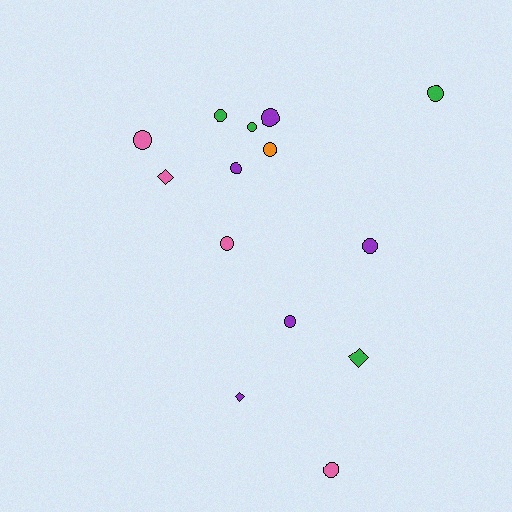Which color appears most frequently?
Purple, with 5 objects.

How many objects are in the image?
There are 14 objects.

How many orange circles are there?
There is 1 orange circle.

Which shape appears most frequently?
Circle, with 11 objects.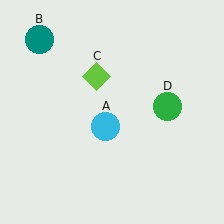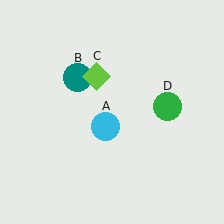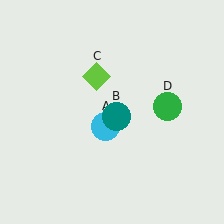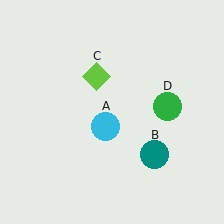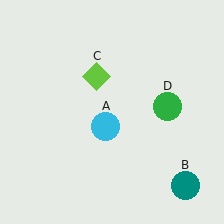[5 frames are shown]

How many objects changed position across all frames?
1 object changed position: teal circle (object B).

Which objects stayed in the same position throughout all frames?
Cyan circle (object A) and lime diamond (object C) and green circle (object D) remained stationary.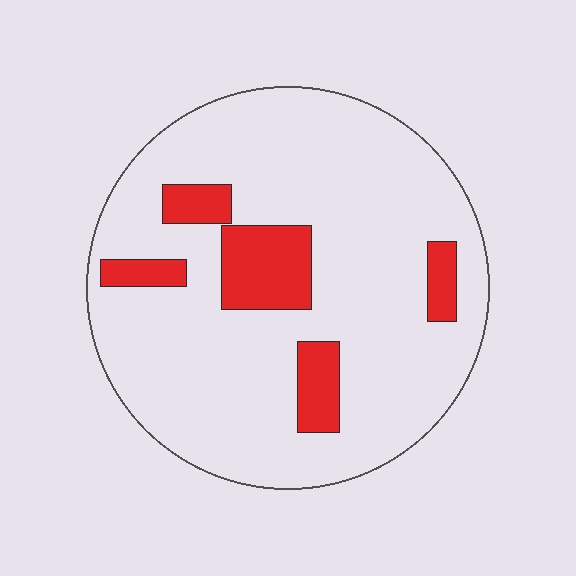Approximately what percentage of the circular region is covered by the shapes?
Approximately 15%.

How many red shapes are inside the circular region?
5.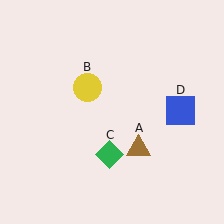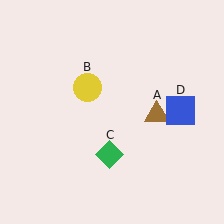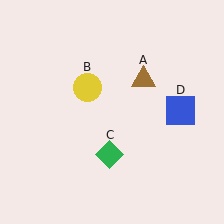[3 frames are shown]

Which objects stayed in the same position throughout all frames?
Yellow circle (object B) and green diamond (object C) and blue square (object D) remained stationary.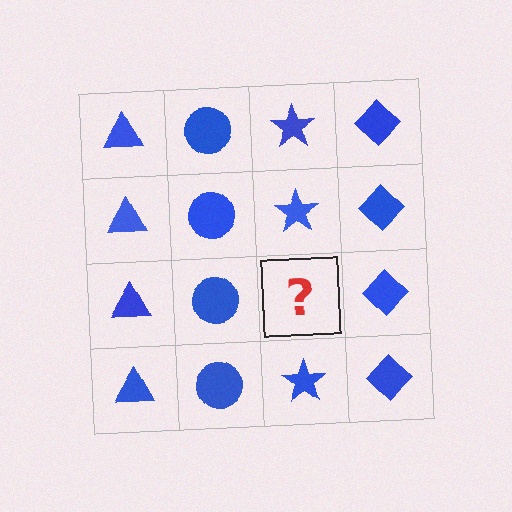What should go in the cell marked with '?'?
The missing cell should contain a blue star.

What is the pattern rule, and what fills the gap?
The rule is that each column has a consistent shape. The gap should be filled with a blue star.